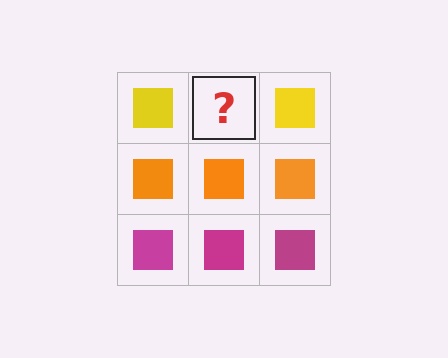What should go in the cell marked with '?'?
The missing cell should contain a yellow square.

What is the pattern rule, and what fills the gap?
The rule is that each row has a consistent color. The gap should be filled with a yellow square.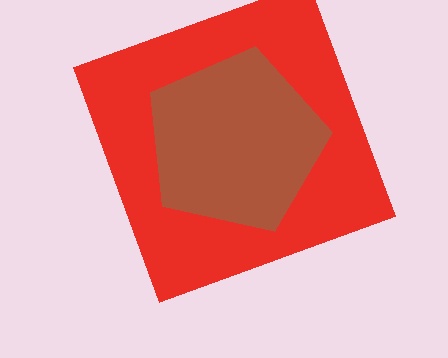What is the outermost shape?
The red square.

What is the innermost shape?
The brown pentagon.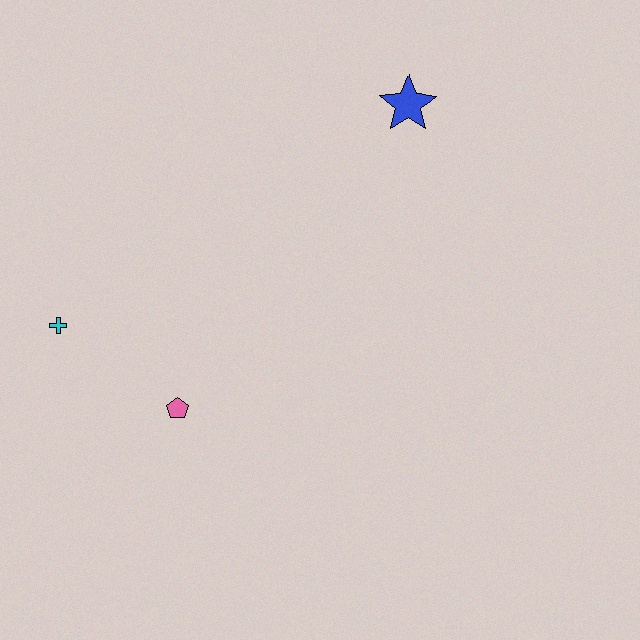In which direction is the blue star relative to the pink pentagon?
The blue star is above the pink pentagon.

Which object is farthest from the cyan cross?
The blue star is farthest from the cyan cross.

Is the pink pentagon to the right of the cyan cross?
Yes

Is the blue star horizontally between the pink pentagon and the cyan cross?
No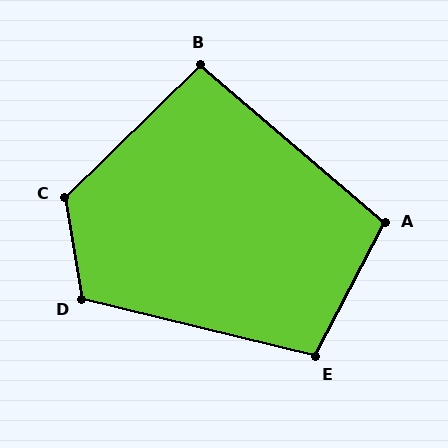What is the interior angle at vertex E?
Approximately 104 degrees (obtuse).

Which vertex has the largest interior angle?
C, at approximately 125 degrees.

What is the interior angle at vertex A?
Approximately 103 degrees (obtuse).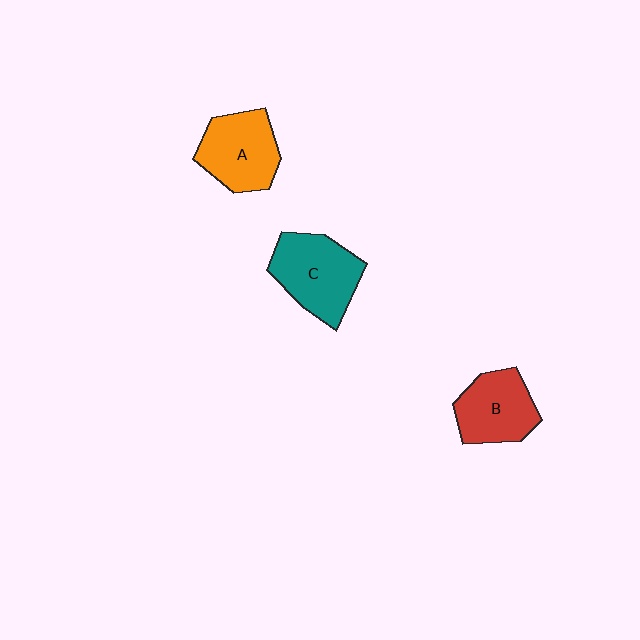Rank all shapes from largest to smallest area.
From largest to smallest: C (teal), A (orange), B (red).